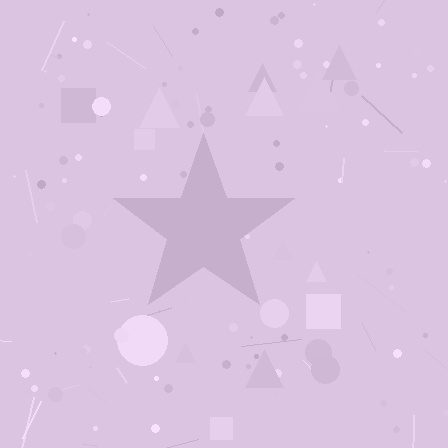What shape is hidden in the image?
A star is hidden in the image.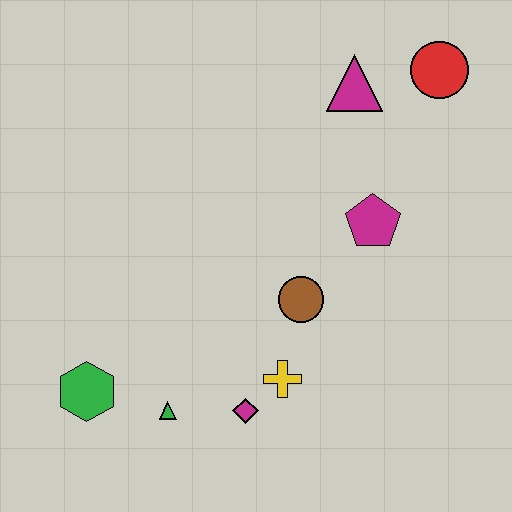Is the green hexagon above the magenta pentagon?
No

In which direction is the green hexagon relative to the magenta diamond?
The green hexagon is to the left of the magenta diamond.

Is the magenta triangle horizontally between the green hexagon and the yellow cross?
No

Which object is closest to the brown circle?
The yellow cross is closest to the brown circle.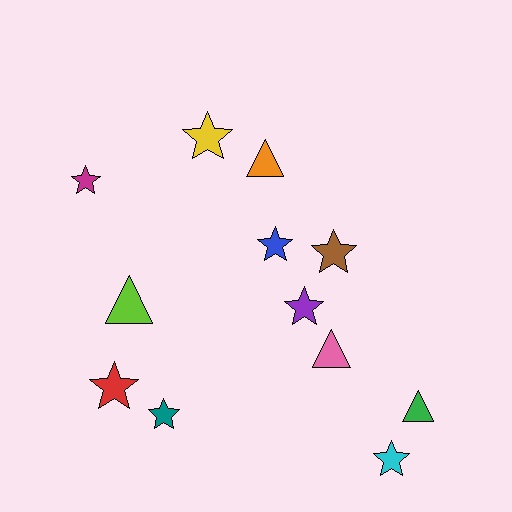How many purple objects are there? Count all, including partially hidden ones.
There is 1 purple object.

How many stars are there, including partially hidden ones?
There are 8 stars.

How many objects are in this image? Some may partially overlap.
There are 12 objects.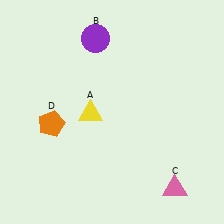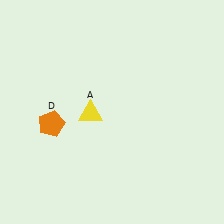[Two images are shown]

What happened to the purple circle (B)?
The purple circle (B) was removed in Image 2. It was in the top-left area of Image 1.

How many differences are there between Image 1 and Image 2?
There are 2 differences between the two images.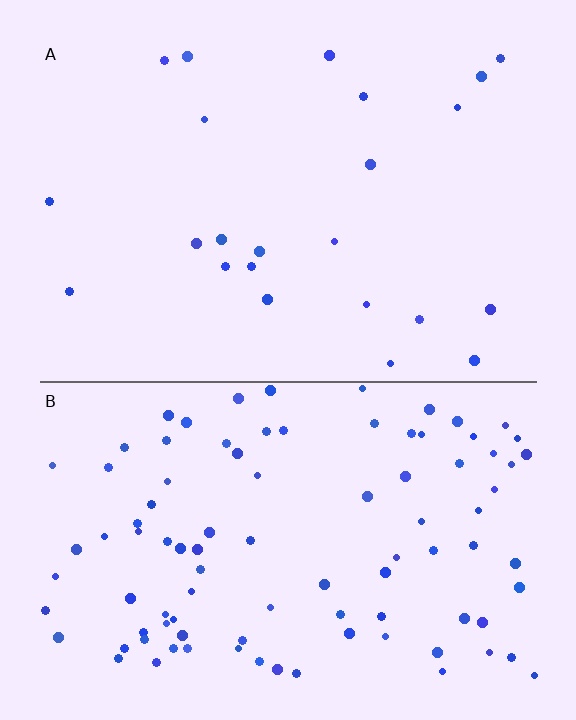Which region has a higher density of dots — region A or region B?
B (the bottom).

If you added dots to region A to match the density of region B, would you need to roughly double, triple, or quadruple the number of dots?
Approximately quadruple.